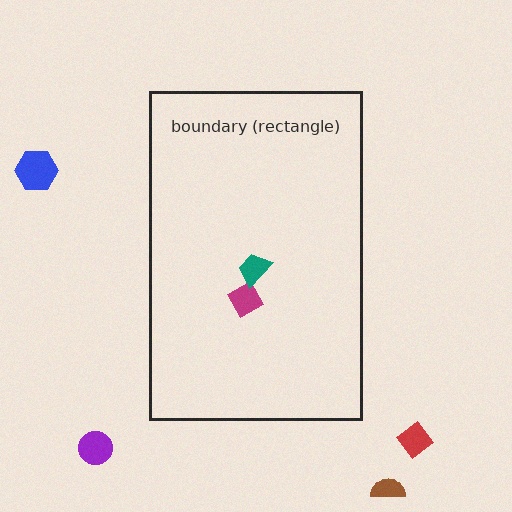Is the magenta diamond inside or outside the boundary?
Inside.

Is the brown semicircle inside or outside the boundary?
Outside.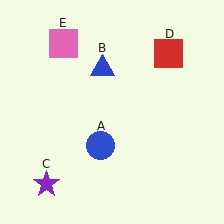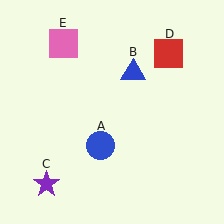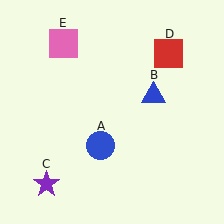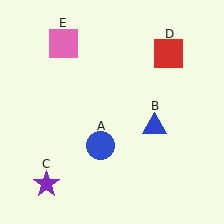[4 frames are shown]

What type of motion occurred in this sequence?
The blue triangle (object B) rotated clockwise around the center of the scene.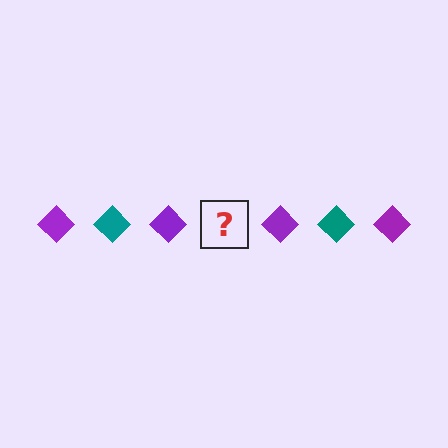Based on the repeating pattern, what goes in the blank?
The blank should be a teal diamond.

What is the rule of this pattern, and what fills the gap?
The rule is that the pattern cycles through purple, teal diamonds. The gap should be filled with a teal diamond.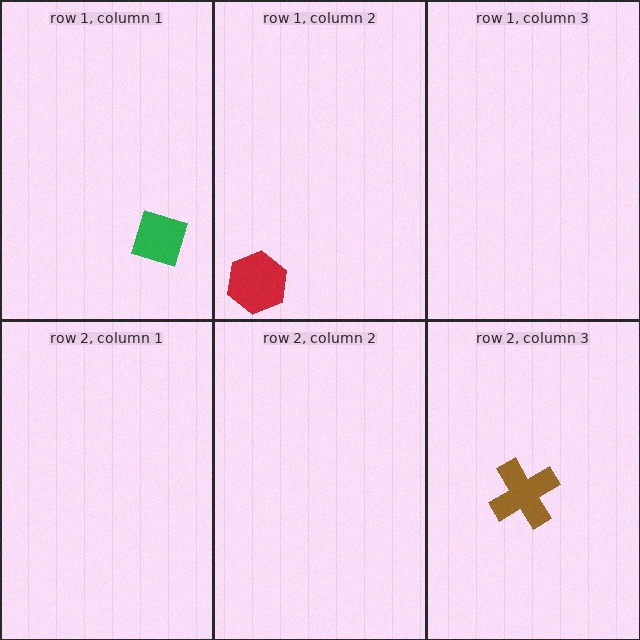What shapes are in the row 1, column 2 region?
The red hexagon.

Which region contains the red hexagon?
The row 1, column 2 region.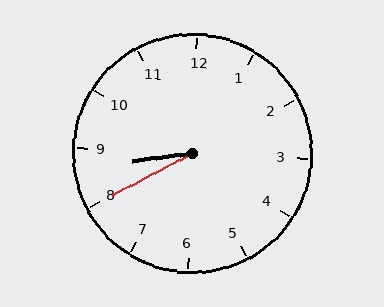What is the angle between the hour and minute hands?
Approximately 20 degrees.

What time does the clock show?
8:40.